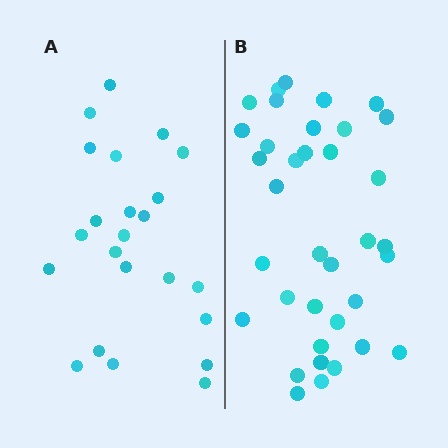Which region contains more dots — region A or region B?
Region B (the right region) has more dots.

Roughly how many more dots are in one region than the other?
Region B has approximately 15 more dots than region A.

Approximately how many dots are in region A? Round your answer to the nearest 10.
About 20 dots. (The exact count is 23, which rounds to 20.)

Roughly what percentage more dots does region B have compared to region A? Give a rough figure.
About 55% more.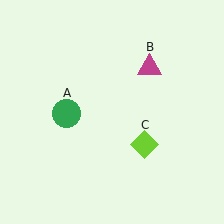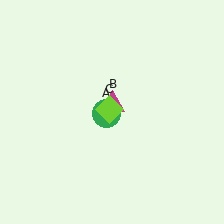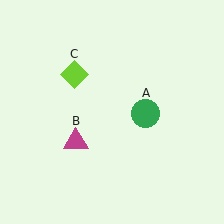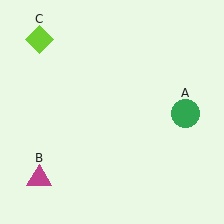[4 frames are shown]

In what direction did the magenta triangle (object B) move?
The magenta triangle (object B) moved down and to the left.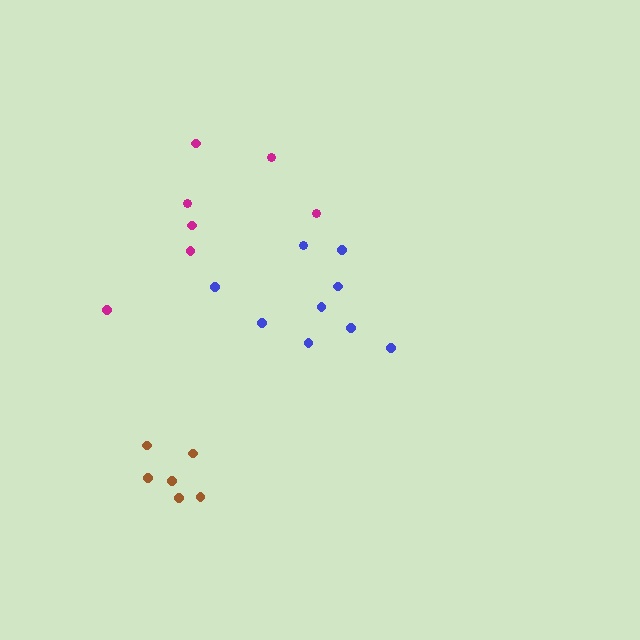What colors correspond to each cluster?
The clusters are colored: blue, brown, magenta.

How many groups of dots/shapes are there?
There are 3 groups.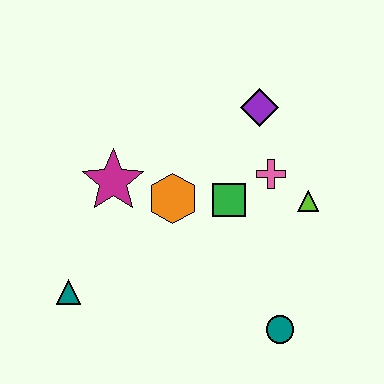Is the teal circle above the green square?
No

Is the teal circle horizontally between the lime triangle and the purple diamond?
Yes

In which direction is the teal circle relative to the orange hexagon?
The teal circle is below the orange hexagon.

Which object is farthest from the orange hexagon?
The teal circle is farthest from the orange hexagon.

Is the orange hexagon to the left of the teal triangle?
No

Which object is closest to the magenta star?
The orange hexagon is closest to the magenta star.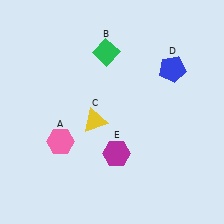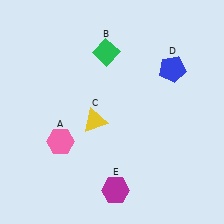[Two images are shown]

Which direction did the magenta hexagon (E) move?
The magenta hexagon (E) moved down.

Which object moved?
The magenta hexagon (E) moved down.